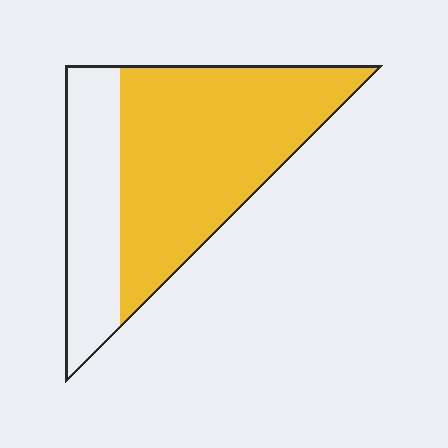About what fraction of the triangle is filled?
About two thirds (2/3).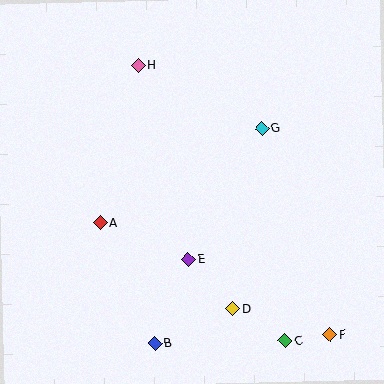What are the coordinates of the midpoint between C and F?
The midpoint between C and F is at (307, 338).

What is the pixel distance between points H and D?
The distance between H and D is 261 pixels.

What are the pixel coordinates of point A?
Point A is at (100, 223).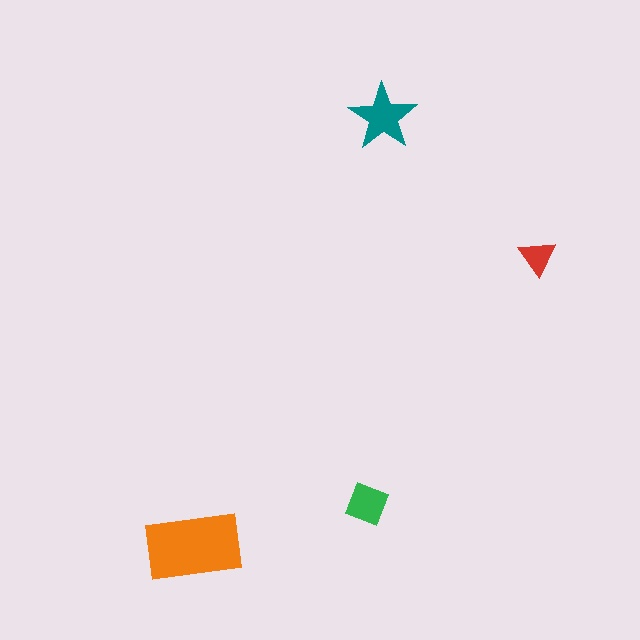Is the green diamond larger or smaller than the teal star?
Smaller.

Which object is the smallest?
The red triangle.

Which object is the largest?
The orange rectangle.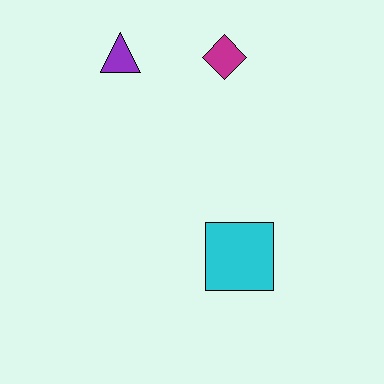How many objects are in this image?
There are 3 objects.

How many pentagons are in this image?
There are no pentagons.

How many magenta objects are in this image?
There is 1 magenta object.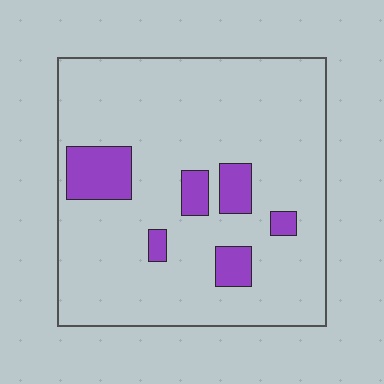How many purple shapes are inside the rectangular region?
6.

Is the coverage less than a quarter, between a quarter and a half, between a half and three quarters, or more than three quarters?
Less than a quarter.